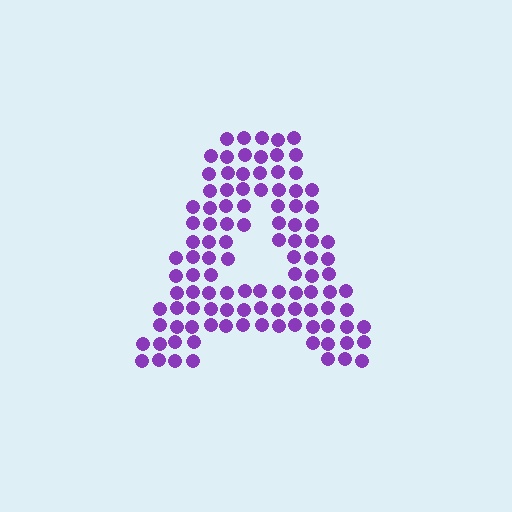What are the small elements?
The small elements are circles.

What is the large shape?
The large shape is the letter A.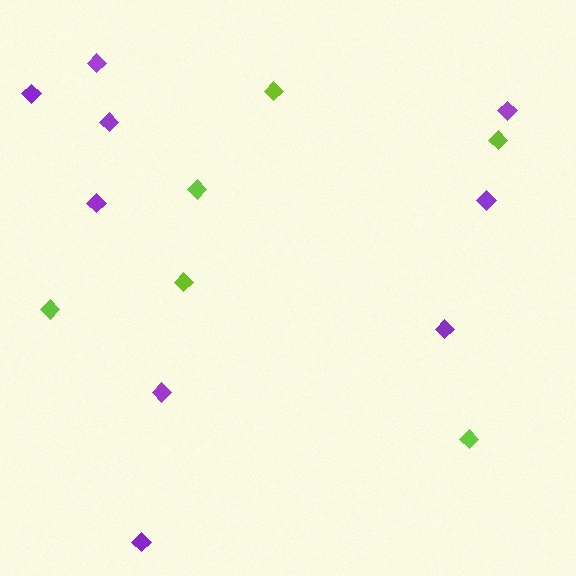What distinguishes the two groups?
There are 2 groups: one group of purple diamonds (9) and one group of lime diamonds (6).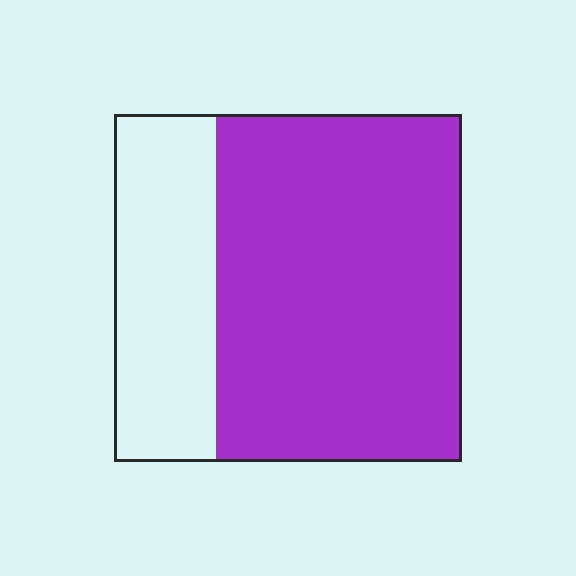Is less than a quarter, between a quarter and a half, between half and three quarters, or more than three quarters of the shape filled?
Between half and three quarters.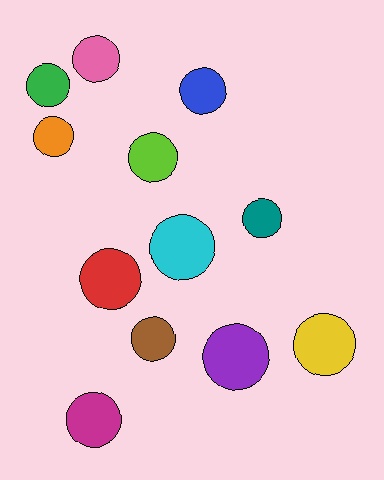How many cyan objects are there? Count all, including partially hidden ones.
There is 1 cyan object.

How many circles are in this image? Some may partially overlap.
There are 12 circles.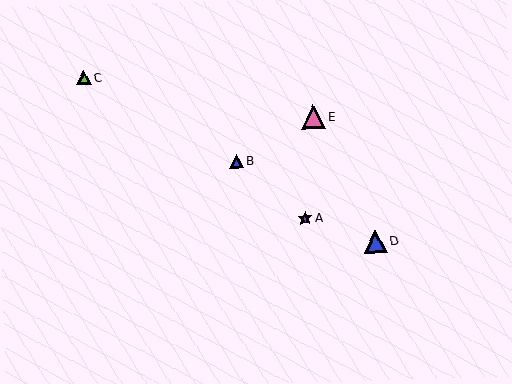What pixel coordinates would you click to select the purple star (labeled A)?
Click at (305, 218) to select the purple star A.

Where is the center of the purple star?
The center of the purple star is at (305, 218).